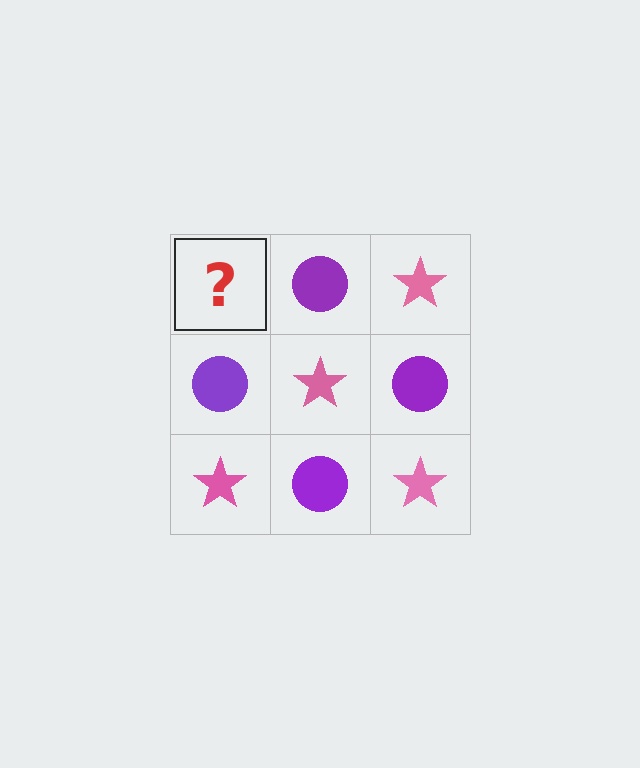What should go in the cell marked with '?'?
The missing cell should contain a pink star.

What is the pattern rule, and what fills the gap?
The rule is that it alternates pink star and purple circle in a checkerboard pattern. The gap should be filled with a pink star.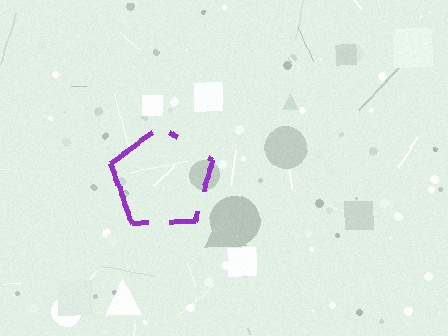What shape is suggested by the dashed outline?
The dashed outline suggests a pentagon.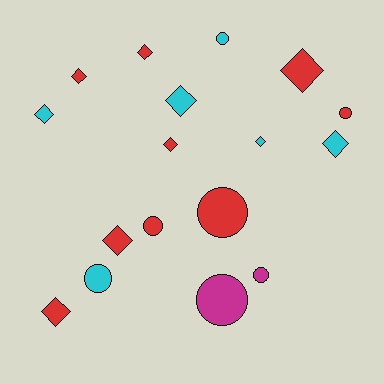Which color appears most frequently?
Red, with 9 objects.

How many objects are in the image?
There are 17 objects.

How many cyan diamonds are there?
There are 4 cyan diamonds.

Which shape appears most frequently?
Diamond, with 10 objects.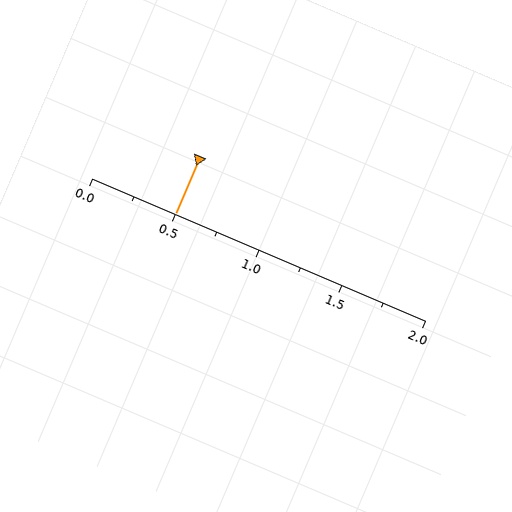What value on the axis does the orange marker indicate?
The marker indicates approximately 0.5.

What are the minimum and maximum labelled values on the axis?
The axis runs from 0.0 to 2.0.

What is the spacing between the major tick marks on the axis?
The major ticks are spaced 0.5 apart.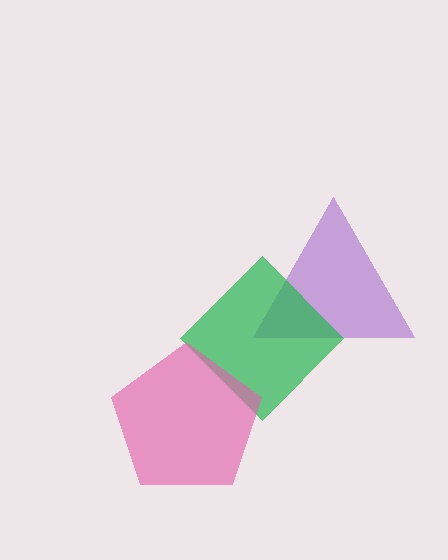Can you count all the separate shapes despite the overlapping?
Yes, there are 3 separate shapes.